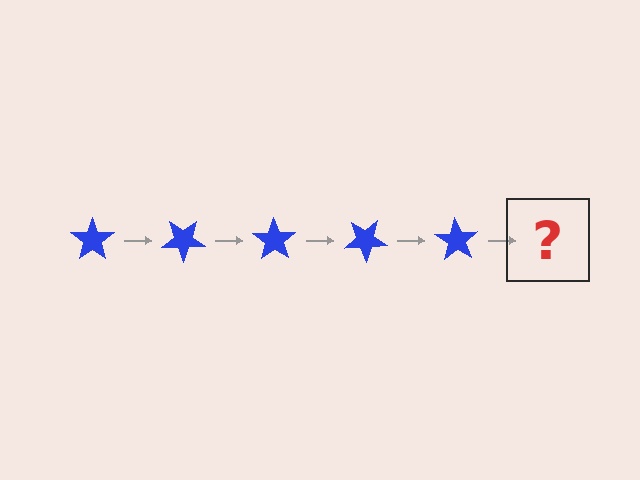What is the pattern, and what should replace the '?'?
The pattern is that the star rotates 35 degrees each step. The '?' should be a blue star rotated 175 degrees.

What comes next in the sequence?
The next element should be a blue star rotated 175 degrees.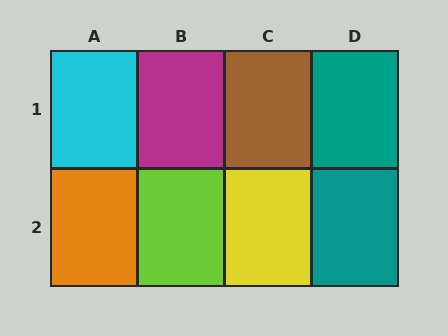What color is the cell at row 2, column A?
Orange.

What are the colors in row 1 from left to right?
Cyan, magenta, brown, teal.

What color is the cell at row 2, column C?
Yellow.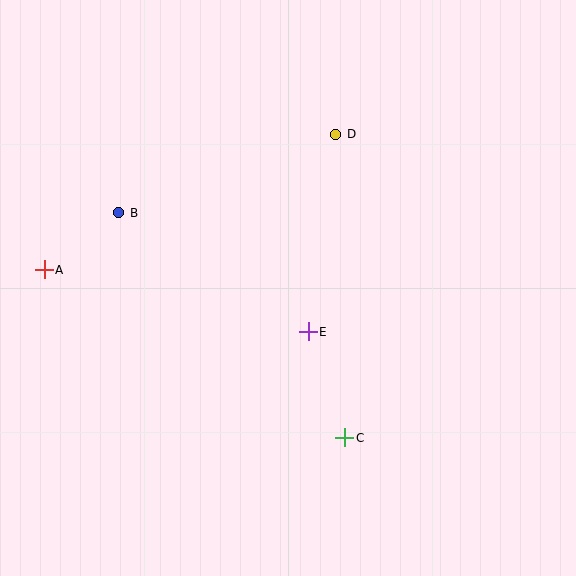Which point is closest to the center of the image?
Point E at (308, 332) is closest to the center.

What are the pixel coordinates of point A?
Point A is at (44, 270).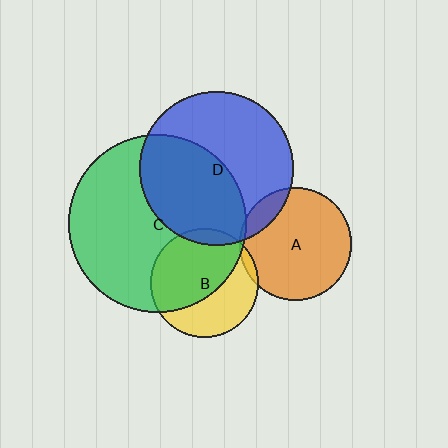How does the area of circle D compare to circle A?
Approximately 1.9 times.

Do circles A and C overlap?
Yes.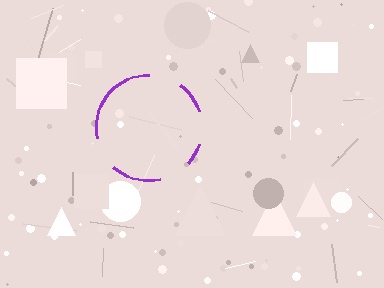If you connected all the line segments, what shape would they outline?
They would outline a circle.